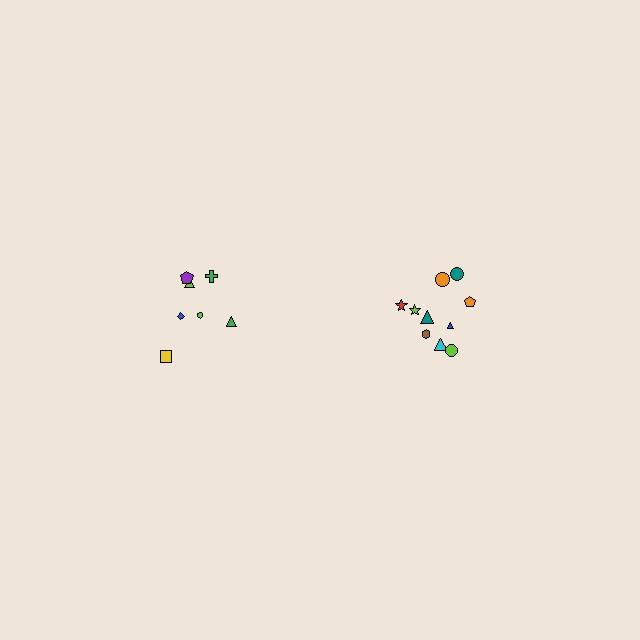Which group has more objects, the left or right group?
The right group.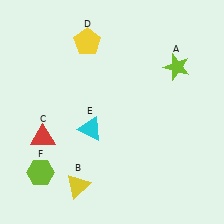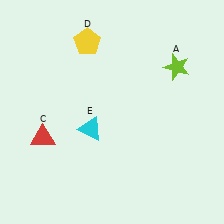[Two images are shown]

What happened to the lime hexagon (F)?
The lime hexagon (F) was removed in Image 2. It was in the bottom-left area of Image 1.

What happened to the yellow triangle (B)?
The yellow triangle (B) was removed in Image 2. It was in the bottom-left area of Image 1.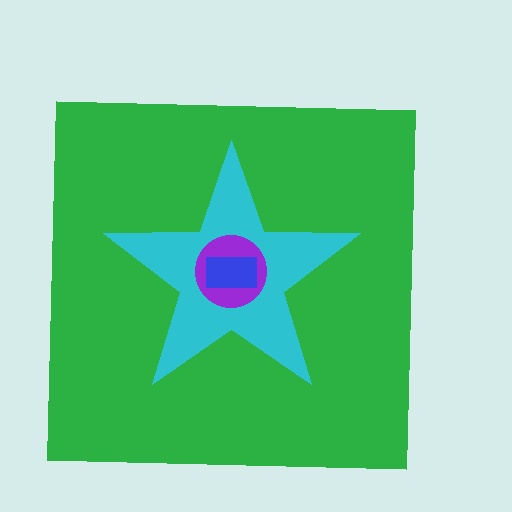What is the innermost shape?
The blue rectangle.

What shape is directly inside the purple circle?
The blue rectangle.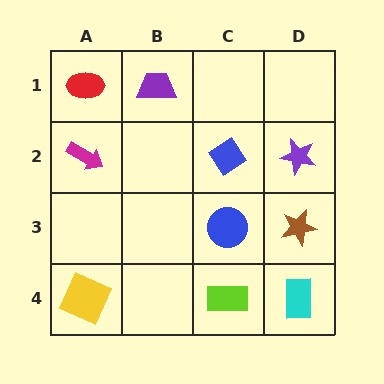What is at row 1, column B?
A purple trapezoid.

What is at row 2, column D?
A purple star.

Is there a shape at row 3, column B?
No, that cell is empty.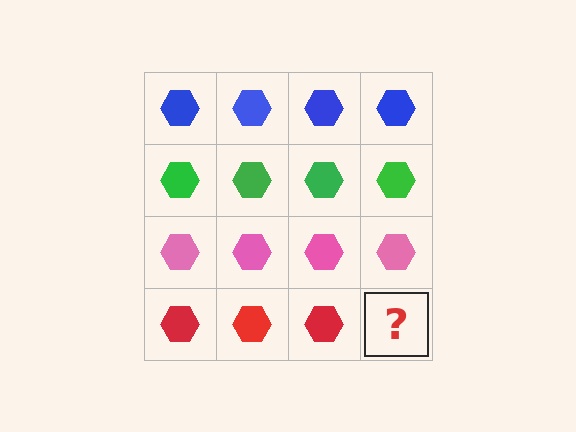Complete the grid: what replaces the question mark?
The question mark should be replaced with a red hexagon.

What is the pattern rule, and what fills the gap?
The rule is that each row has a consistent color. The gap should be filled with a red hexagon.